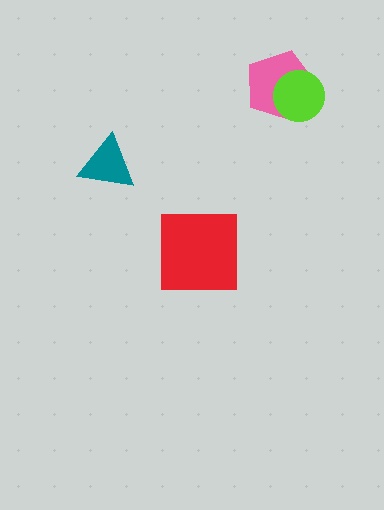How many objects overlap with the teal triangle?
0 objects overlap with the teal triangle.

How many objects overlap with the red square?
0 objects overlap with the red square.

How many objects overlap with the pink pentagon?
1 object overlaps with the pink pentagon.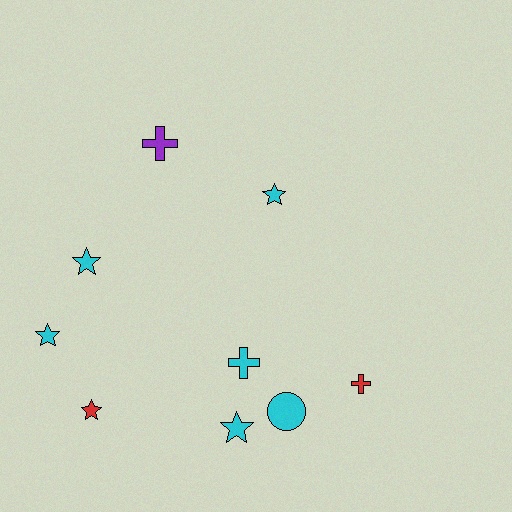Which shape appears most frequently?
Star, with 5 objects.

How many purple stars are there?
There are no purple stars.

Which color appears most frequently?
Cyan, with 6 objects.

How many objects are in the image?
There are 9 objects.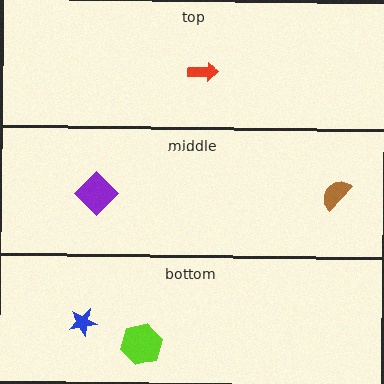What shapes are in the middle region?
The purple diamond, the brown semicircle.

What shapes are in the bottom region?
The lime hexagon, the blue star.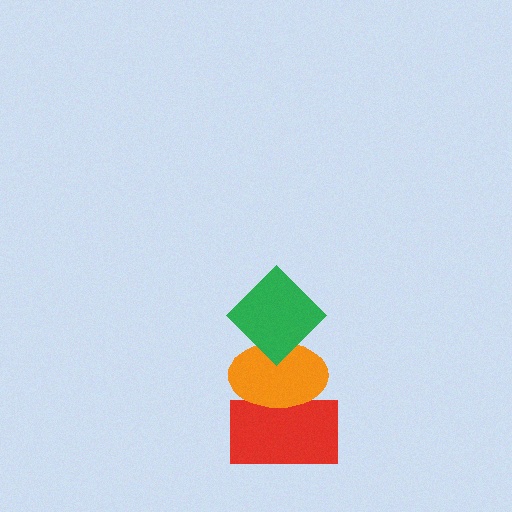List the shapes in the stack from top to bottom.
From top to bottom: the green diamond, the orange ellipse, the red rectangle.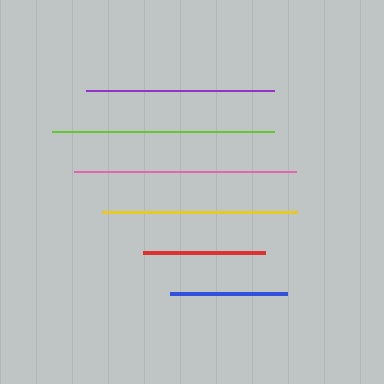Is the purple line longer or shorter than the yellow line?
The yellow line is longer than the purple line.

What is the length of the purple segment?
The purple segment is approximately 189 pixels long.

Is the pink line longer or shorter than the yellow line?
The pink line is longer than the yellow line.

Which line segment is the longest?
The pink line is the longest at approximately 222 pixels.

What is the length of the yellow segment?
The yellow segment is approximately 195 pixels long.